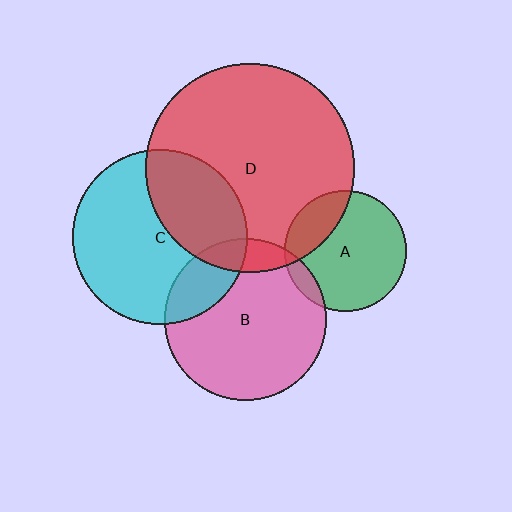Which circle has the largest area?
Circle D (red).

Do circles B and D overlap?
Yes.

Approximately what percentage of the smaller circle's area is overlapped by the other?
Approximately 10%.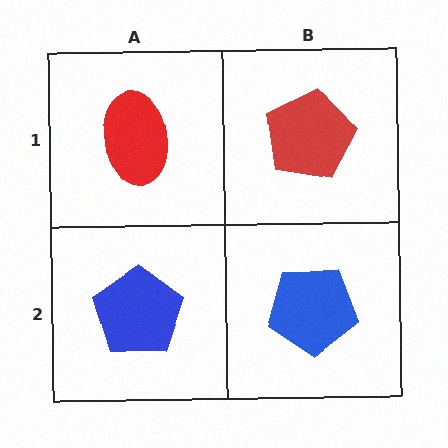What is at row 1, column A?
A red ellipse.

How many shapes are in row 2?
2 shapes.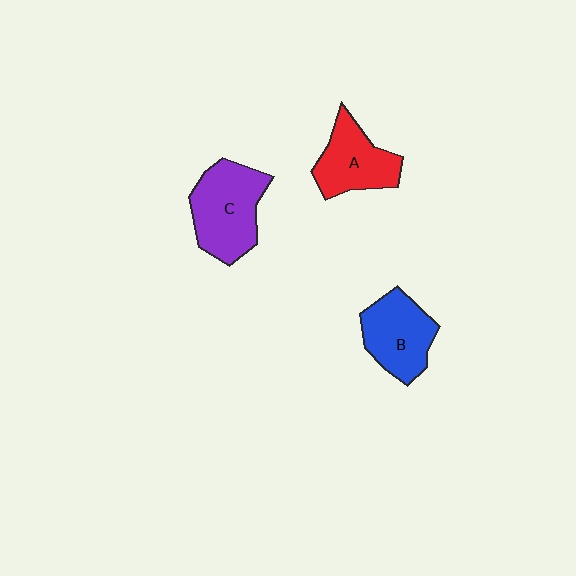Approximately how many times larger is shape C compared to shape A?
Approximately 1.3 times.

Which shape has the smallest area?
Shape A (red).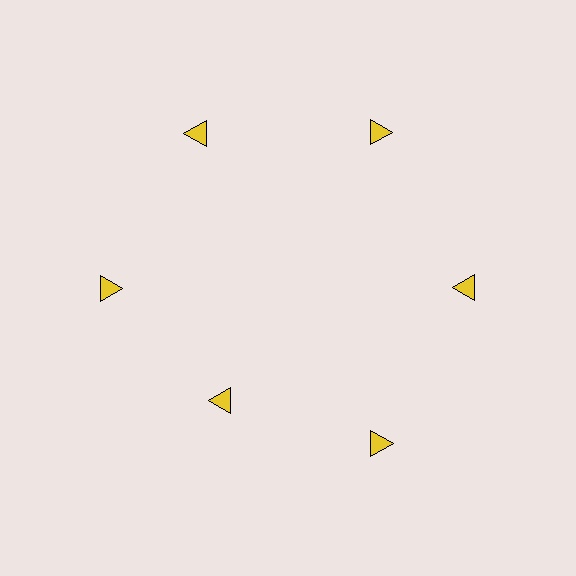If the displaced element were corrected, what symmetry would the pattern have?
It would have 6-fold rotational symmetry — the pattern would map onto itself every 60 degrees.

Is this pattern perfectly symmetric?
No. The 6 yellow triangles are arranged in a ring, but one element near the 7 o'clock position is pulled inward toward the center, breaking the 6-fold rotational symmetry.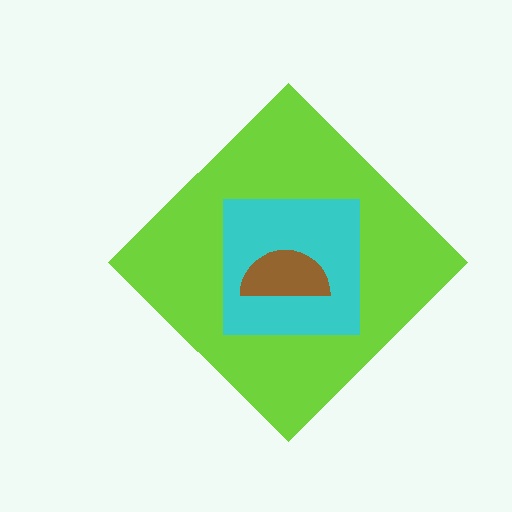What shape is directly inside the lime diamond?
The cyan square.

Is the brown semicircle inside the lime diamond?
Yes.